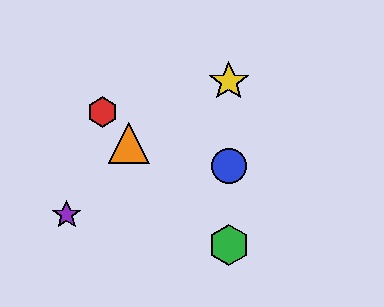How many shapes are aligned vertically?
3 shapes (the blue circle, the green hexagon, the yellow star) are aligned vertically.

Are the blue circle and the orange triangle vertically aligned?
No, the blue circle is at x≈229 and the orange triangle is at x≈129.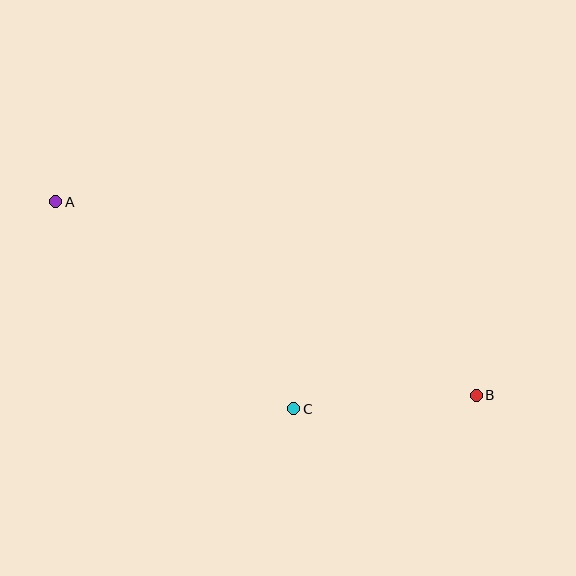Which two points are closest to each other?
Points B and C are closest to each other.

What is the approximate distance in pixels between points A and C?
The distance between A and C is approximately 315 pixels.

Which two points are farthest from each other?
Points A and B are farthest from each other.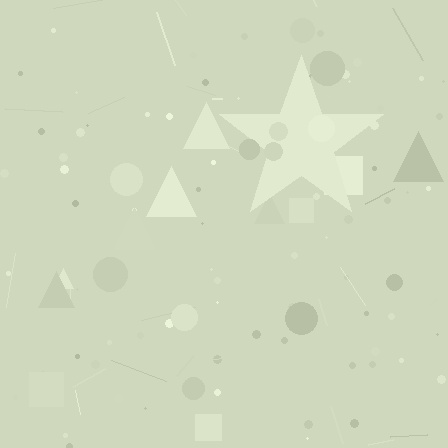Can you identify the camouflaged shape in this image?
The camouflaged shape is a star.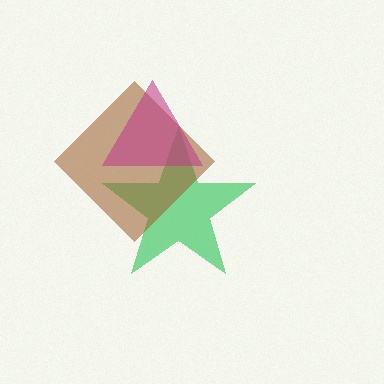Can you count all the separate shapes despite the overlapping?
Yes, there are 3 separate shapes.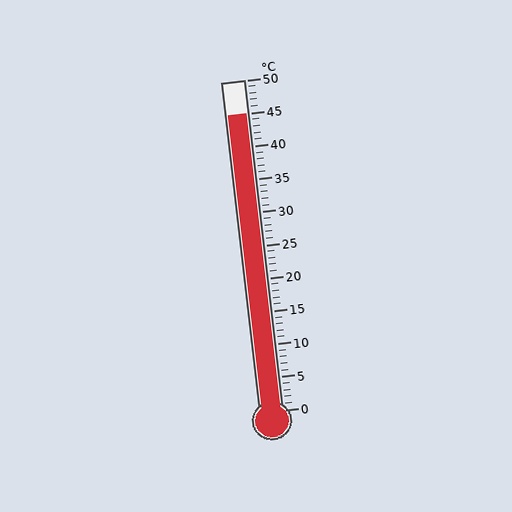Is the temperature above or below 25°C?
The temperature is above 25°C.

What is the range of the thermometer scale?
The thermometer scale ranges from 0°C to 50°C.